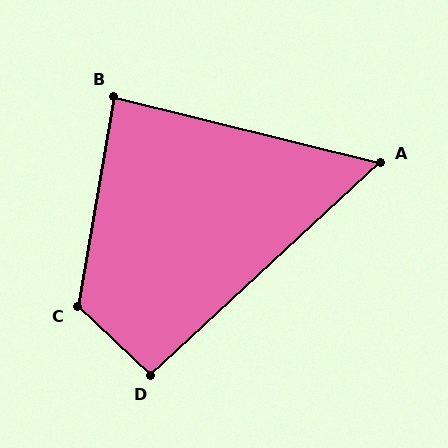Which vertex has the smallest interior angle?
A, at approximately 57 degrees.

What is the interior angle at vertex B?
Approximately 86 degrees (approximately right).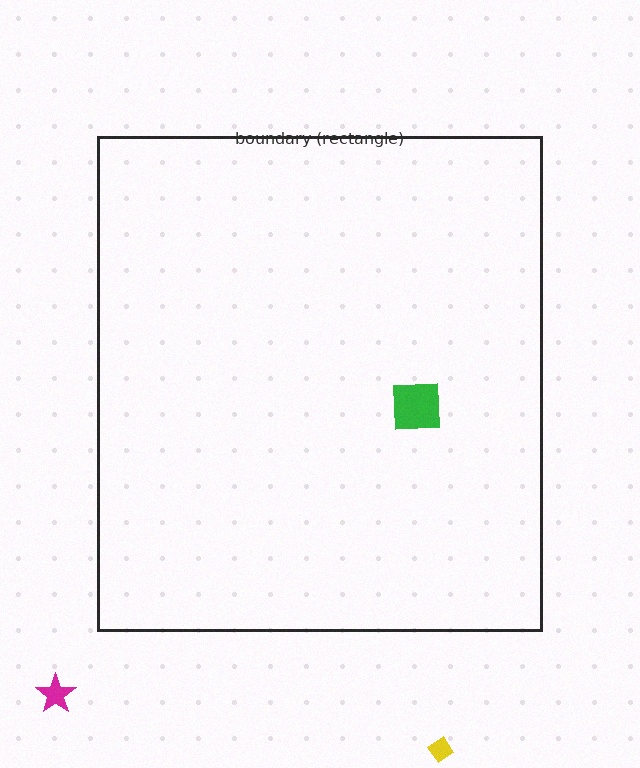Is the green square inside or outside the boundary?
Inside.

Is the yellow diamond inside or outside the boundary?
Outside.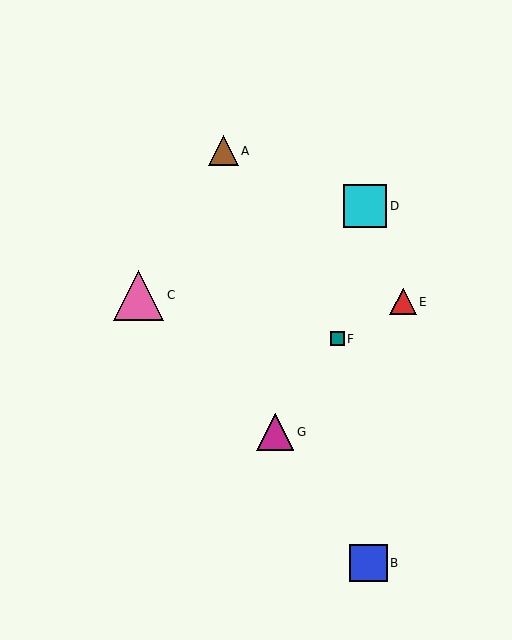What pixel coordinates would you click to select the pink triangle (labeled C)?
Click at (139, 295) to select the pink triangle C.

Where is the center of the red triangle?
The center of the red triangle is at (403, 302).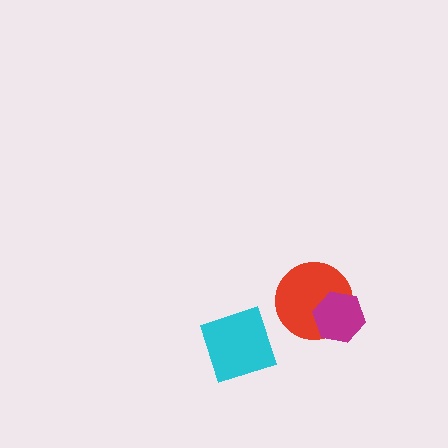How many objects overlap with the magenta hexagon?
1 object overlaps with the magenta hexagon.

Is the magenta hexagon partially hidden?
No, no other shape covers it.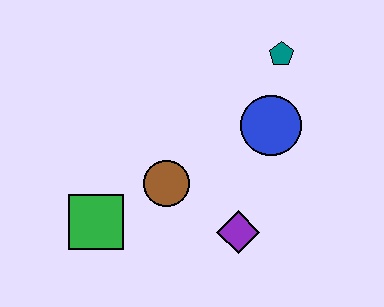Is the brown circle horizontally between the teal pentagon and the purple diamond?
No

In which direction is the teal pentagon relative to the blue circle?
The teal pentagon is above the blue circle.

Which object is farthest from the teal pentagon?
The green square is farthest from the teal pentagon.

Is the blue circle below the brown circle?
No